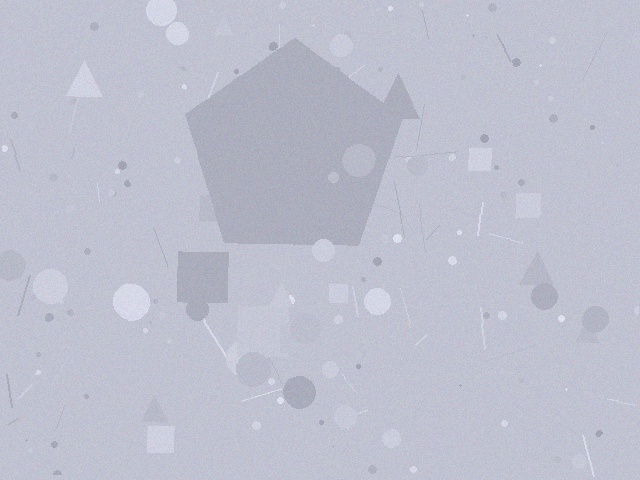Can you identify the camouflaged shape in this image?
The camouflaged shape is a pentagon.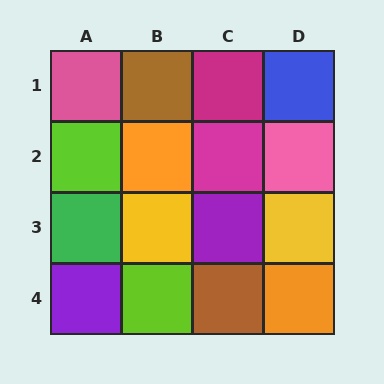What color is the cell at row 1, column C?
Magenta.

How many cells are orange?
2 cells are orange.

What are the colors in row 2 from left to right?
Lime, orange, magenta, pink.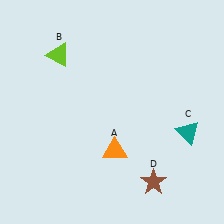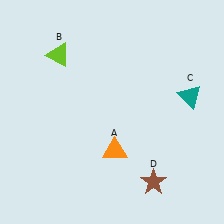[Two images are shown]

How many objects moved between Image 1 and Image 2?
1 object moved between the two images.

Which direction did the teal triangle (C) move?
The teal triangle (C) moved up.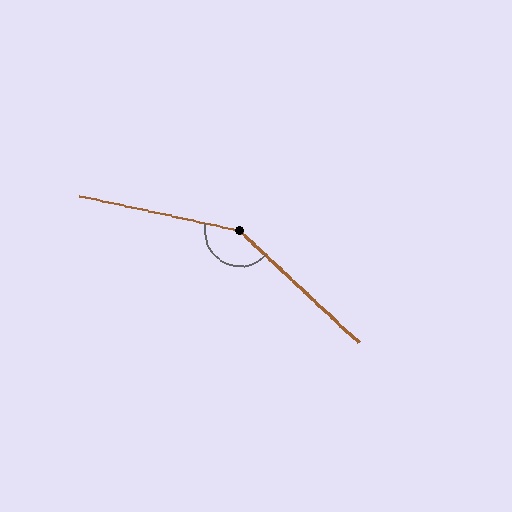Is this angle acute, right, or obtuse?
It is obtuse.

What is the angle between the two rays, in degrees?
Approximately 149 degrees.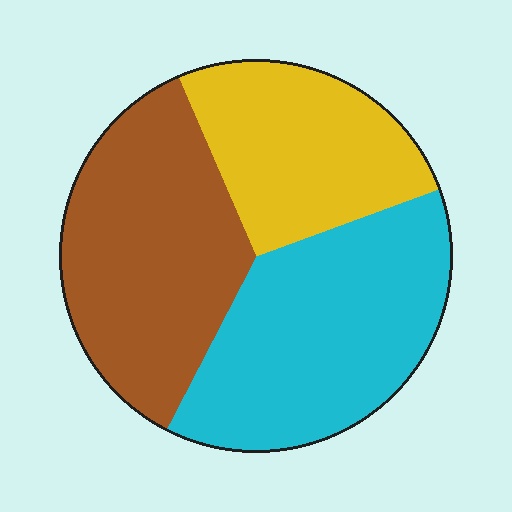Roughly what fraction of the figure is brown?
Brown takes up about three eighths (3/8) of the figure.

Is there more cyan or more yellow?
Cyan.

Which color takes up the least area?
Yellow, at roughly 25%.